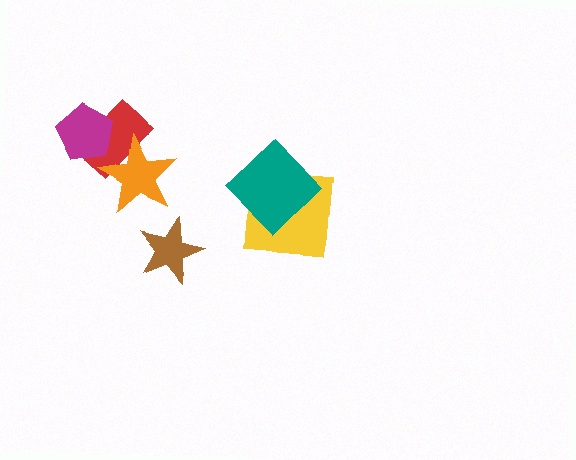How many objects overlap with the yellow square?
1 object overlaps with the yellow square.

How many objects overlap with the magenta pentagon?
1 object overlaps with the magenta pentagon.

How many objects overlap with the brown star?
0 objects overlap with the brown star.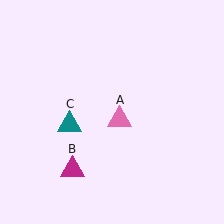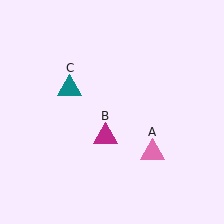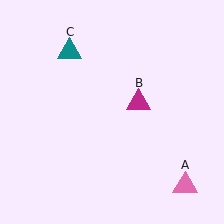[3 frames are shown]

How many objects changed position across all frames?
3 objects changed position: pink triangle (object A), magenta triangle (object B), teal triangle (object C).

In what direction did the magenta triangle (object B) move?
The magenta triangle (object B) moved up and to the right.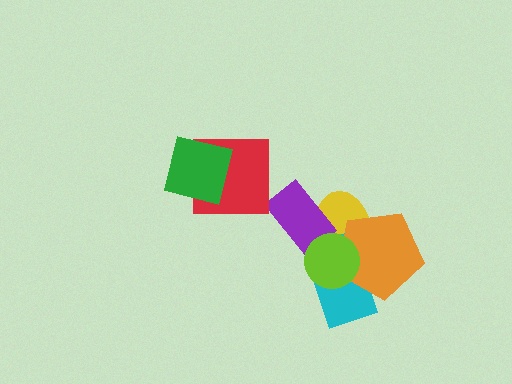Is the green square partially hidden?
No, no other shape covers it.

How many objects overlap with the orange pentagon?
3 objects overlap with the orange pentagon.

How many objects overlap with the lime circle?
4 objects overlap with the lime circle.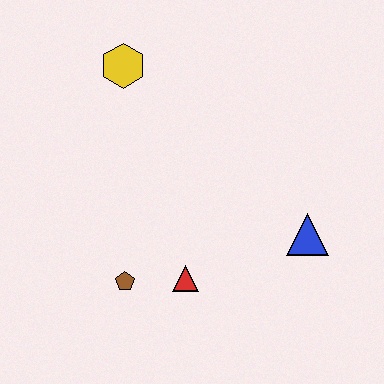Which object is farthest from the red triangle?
The yellow hexagon is farthest from the red triangle.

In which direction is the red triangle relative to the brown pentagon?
The red triangle is to the right of the brown pentagon.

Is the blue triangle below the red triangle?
No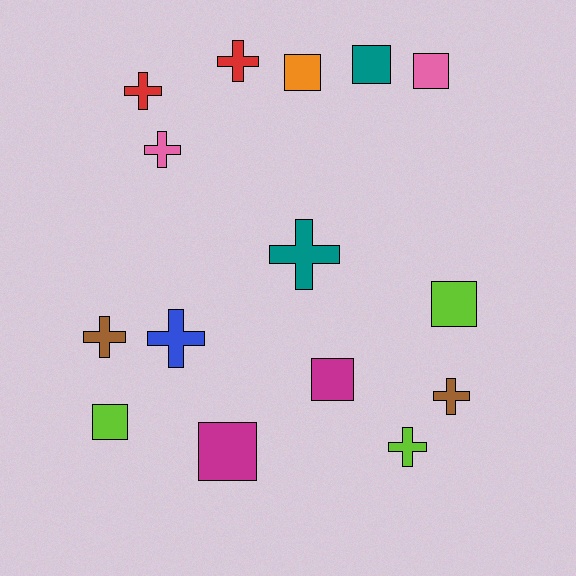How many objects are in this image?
There are 15 objects.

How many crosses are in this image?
There are 8 crosses.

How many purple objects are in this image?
There are no purple objects.